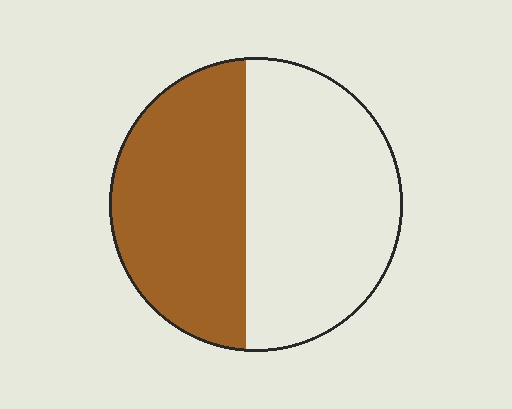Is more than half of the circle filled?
No.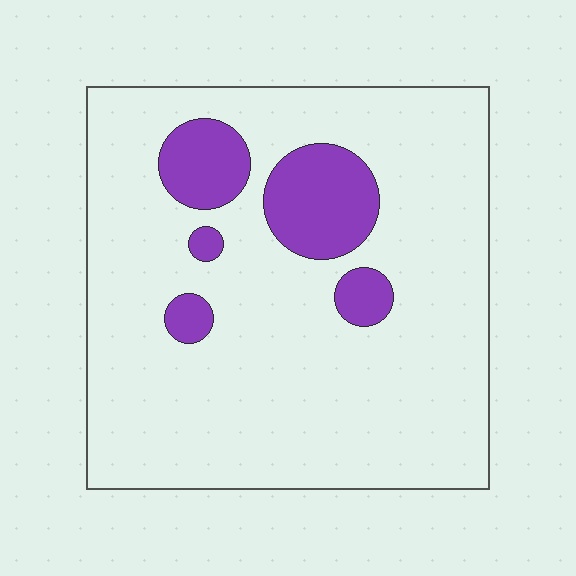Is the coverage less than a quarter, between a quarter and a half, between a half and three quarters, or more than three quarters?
Less than a quarter.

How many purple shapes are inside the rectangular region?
5.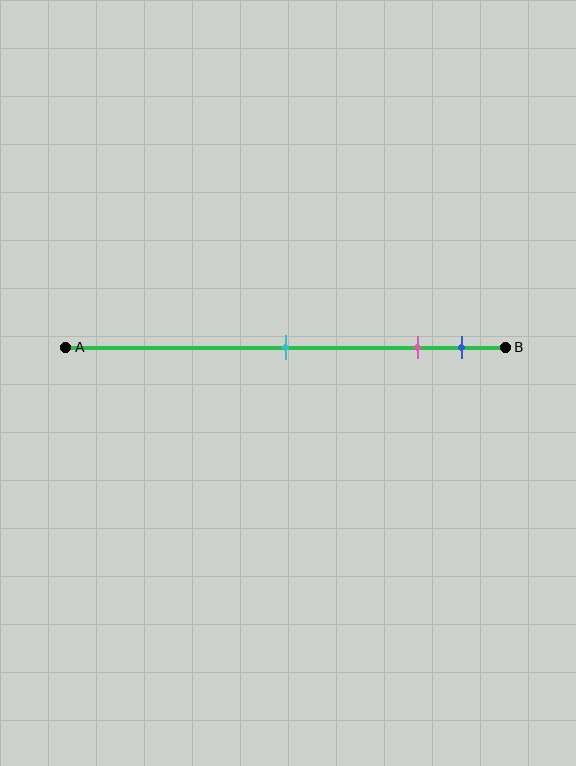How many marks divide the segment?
There are 3 marks dividing the segment.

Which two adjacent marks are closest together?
The pink and blue marks are the closest adjacent pair.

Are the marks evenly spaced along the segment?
No, the marks are not evenly spaced.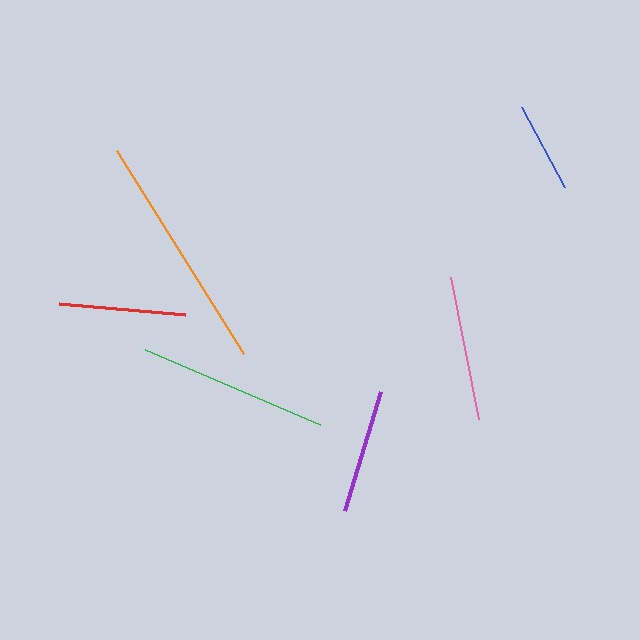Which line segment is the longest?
The orange line is the longest at approximately 239 pixels.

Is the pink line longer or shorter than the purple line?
The pink line is longer than the purple line.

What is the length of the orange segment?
The orange segment is approximately 239 pixels long.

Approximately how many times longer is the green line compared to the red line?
The green line is approximately 1.5 times the length of the red line.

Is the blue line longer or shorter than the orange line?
The orange line is longer than the blue line.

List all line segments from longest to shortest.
From longest to shortest: orange, green, pink, red, purple, blue.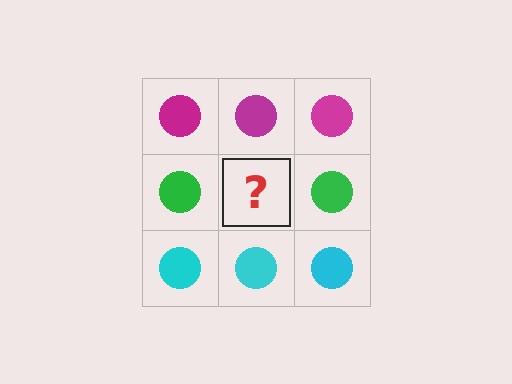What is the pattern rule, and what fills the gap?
The rule is that each row has a consistent color. The gap should be filled with a green circle.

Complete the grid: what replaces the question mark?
The question mark should be replaced with a green circle.